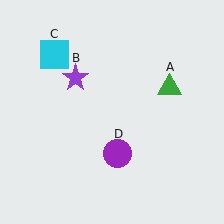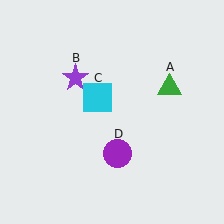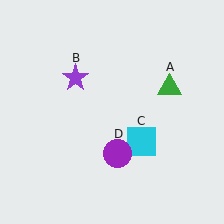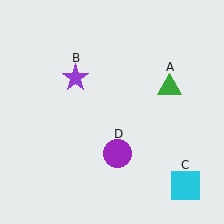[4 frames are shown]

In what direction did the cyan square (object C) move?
The cyan square (object C) moved down and to the right.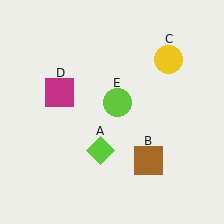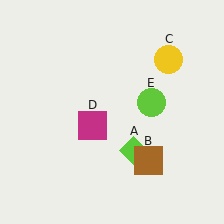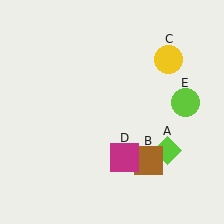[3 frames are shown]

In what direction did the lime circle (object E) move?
The lime circle (object E) moved right.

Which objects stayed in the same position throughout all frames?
Brown square (object B) and yellow circle (object C) remained stationary.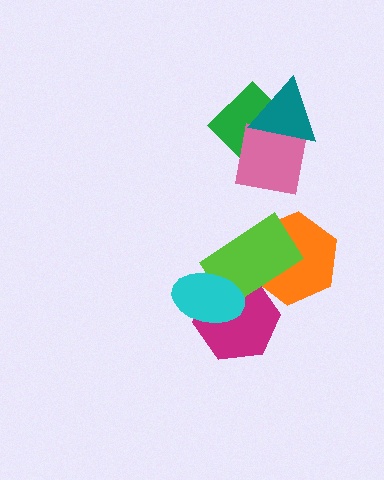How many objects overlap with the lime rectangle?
3 objects overlap with the lime rectangle.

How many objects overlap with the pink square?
2 objects overlap with the pink square.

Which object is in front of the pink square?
The teal triangle is in front of the pink square.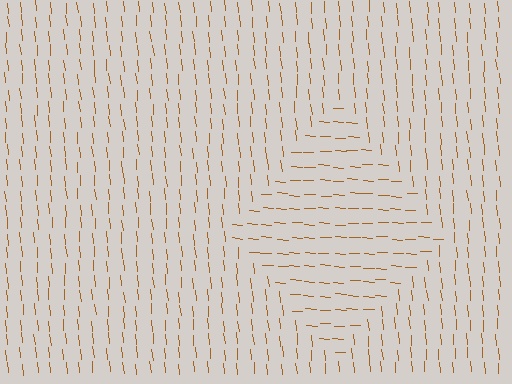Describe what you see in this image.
The image is filled with small brown line segments. A diamond region in the image has lines oriented differently from the surrounding lines, creating a visible texture boundary.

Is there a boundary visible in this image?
Yes, there is a texture boundary formed by a change in line orientation.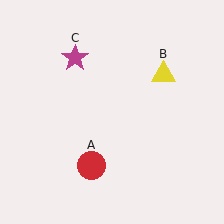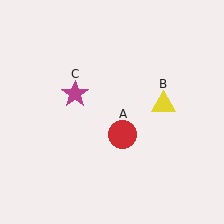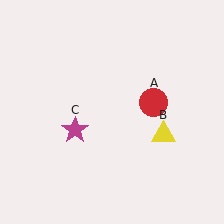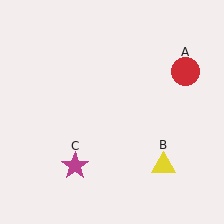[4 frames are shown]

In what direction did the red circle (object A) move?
The red circle (object A) moved up and to the right.